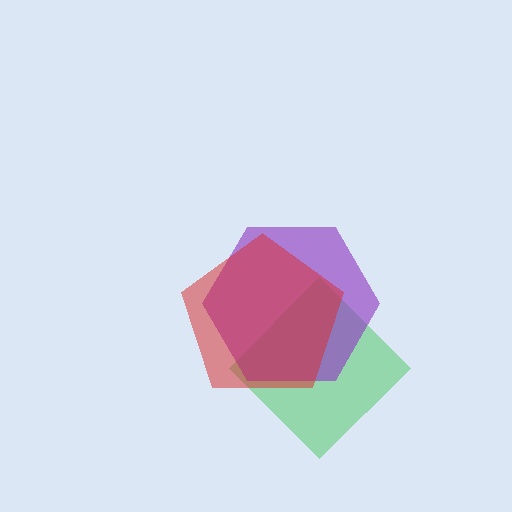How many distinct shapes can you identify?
There are 3 distinct shapes: a green diamond, a purple hexagon, a red pentagon.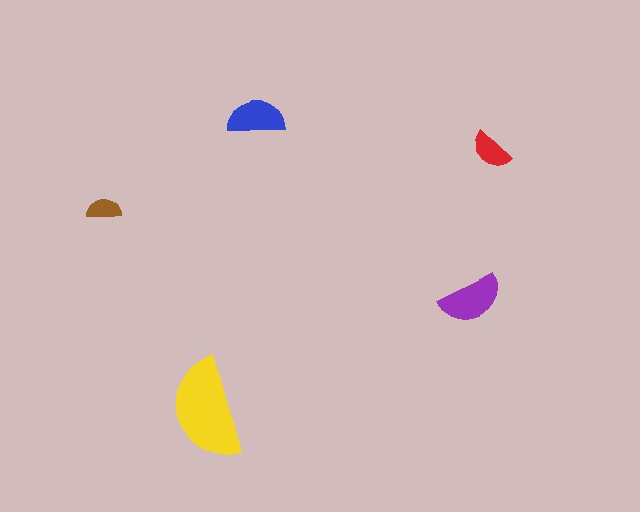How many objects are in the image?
There are 5 objects in the image.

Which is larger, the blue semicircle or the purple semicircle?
The purple one.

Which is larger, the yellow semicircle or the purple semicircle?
The yellow one.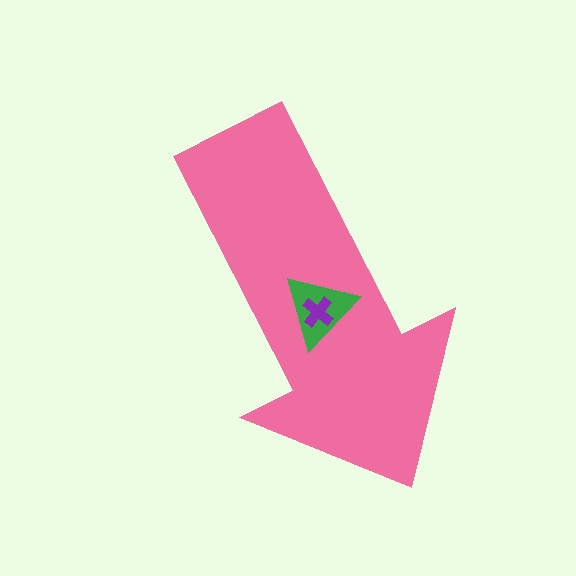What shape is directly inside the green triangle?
The purple cross.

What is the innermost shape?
The purple cross.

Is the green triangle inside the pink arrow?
Yes.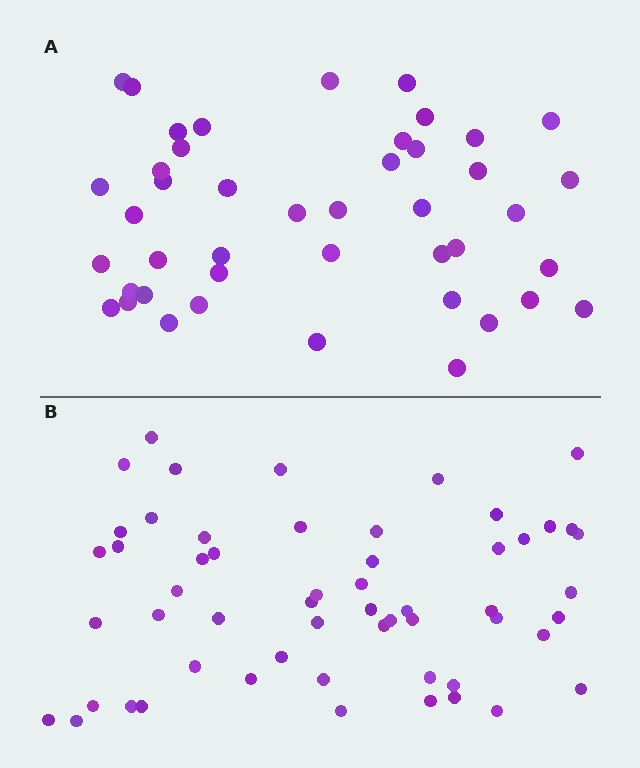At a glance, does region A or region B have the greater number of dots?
Region B (the bottom region) has more dots.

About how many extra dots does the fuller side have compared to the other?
Region B has roughly 12 or so more dots than region A.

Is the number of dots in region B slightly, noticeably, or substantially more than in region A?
Region B has noticeably more, but not dramatically so. The ratio is roughly 1.3 to 1.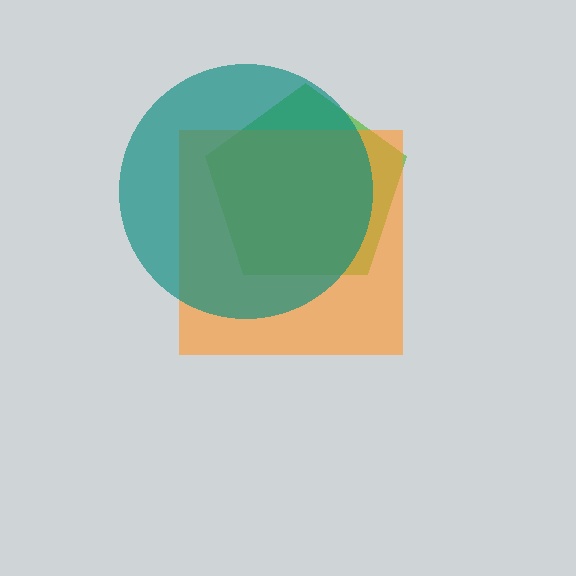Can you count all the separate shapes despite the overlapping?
Yes, there are 3 separate shapes.